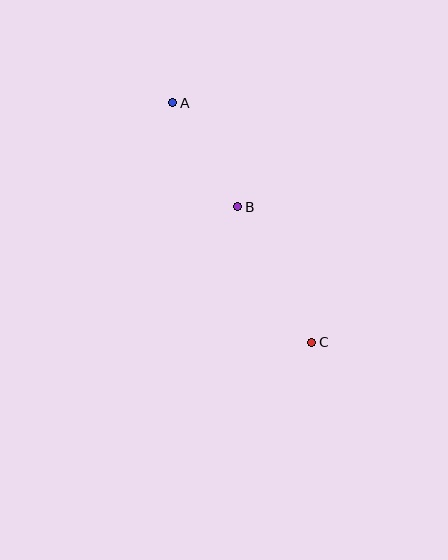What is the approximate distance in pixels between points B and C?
The distance between B and C is approximately 155 pixels.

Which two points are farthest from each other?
Points A and C are farthest from each other.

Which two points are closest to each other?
Points A and B are closest to each other.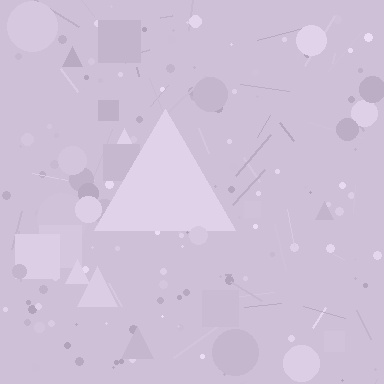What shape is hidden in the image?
A triangle is hidden in the image.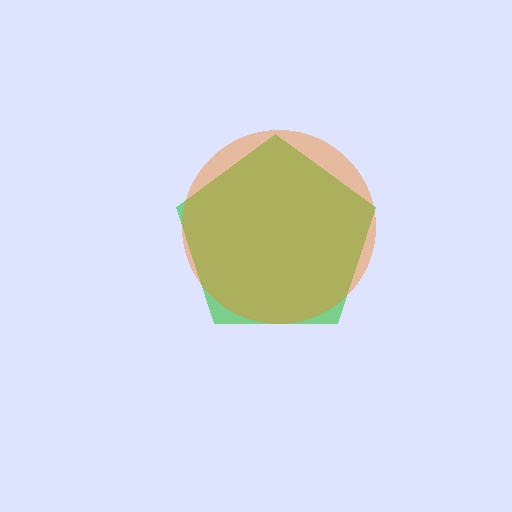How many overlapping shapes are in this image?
There are 2 overlapping shapes in the image.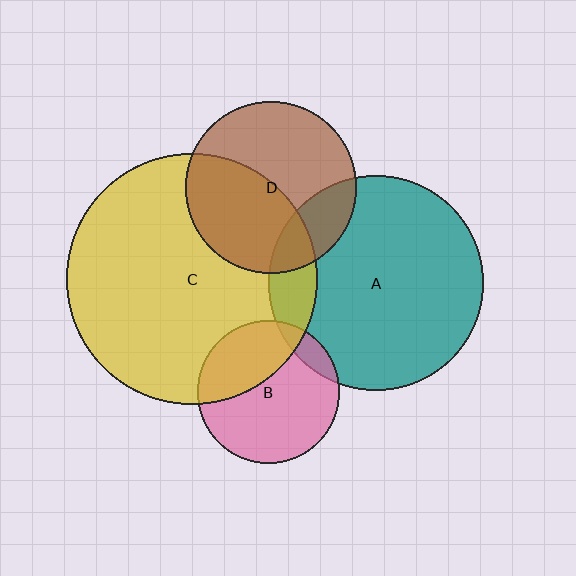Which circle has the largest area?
Circle C (yellow).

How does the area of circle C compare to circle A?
Approximately 1.4 times.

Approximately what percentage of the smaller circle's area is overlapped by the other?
Approximately 10%.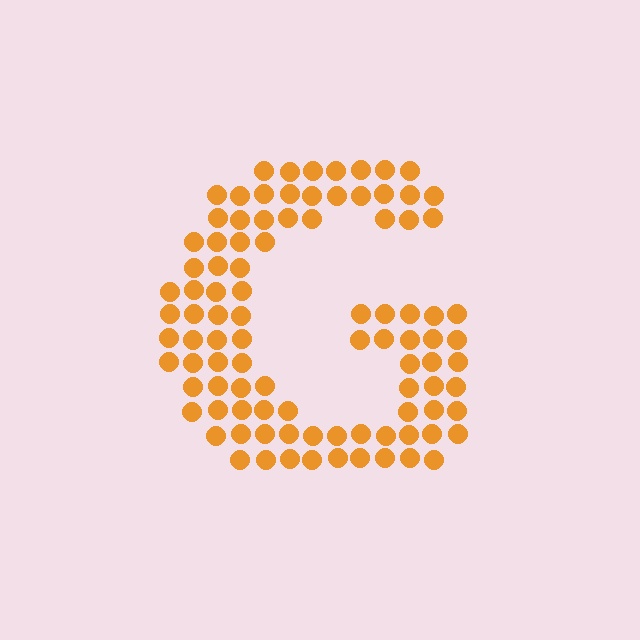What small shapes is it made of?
It is made of small circles.